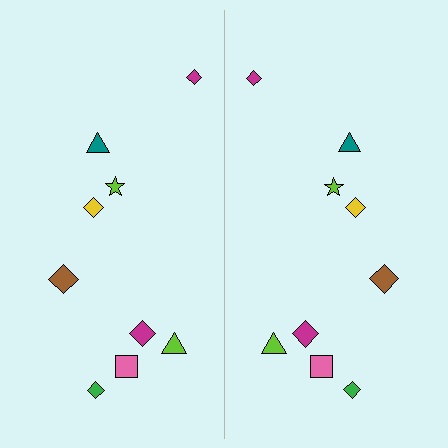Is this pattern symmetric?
Yes, this pattern has bilateral (reflection) symmetry.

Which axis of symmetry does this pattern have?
The pattern has a vertical axis of symmetry running through the center of the image.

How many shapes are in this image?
There are 18 shapes in this image.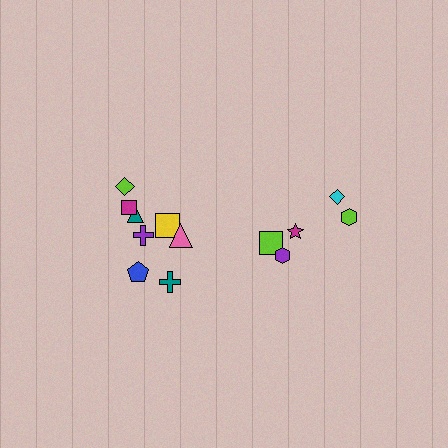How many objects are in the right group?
There are 5 objects.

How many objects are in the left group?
There are 8 objects.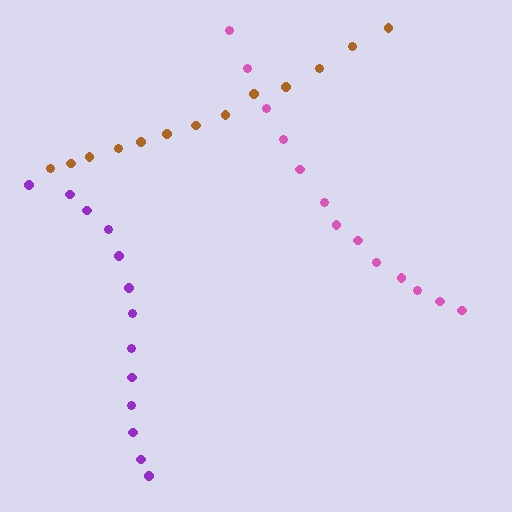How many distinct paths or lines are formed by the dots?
There are 3 distinct paths.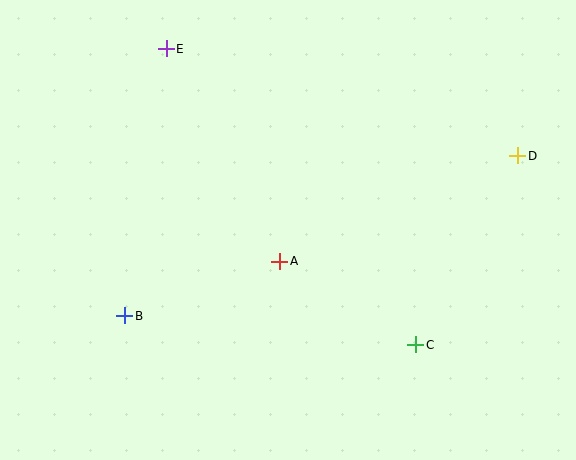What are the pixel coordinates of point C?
Point C is at (416, 345).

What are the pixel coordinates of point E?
Point E is at (166, 49).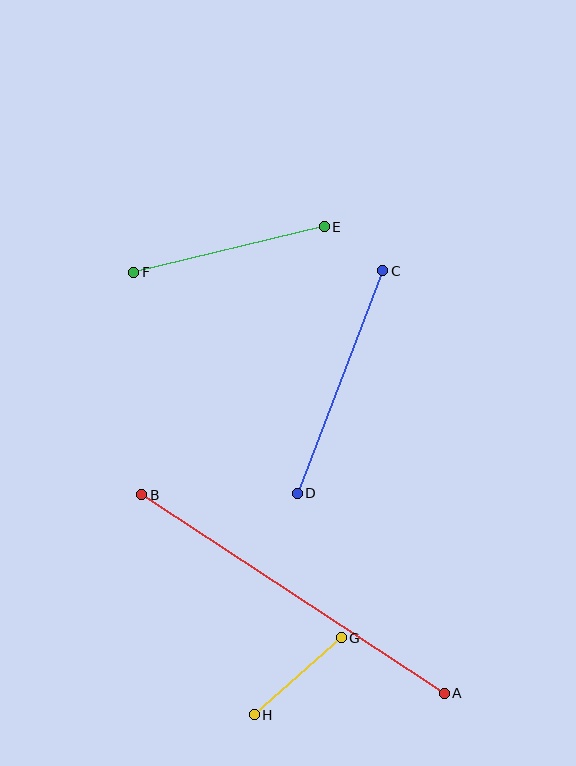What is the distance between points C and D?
The distance is approximately 238 pixels.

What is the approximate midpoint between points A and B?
The midpoint is at approximately (293, 594) pixels.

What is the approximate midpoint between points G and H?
The midpoint is at approximately (298, 676) pixels.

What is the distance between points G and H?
The distance is approximately 116 pixels.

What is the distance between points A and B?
The distance is approximately 362 pixels.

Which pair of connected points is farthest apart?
Points A and B are farthest apart.